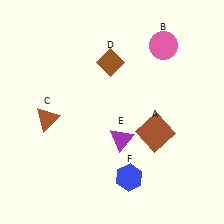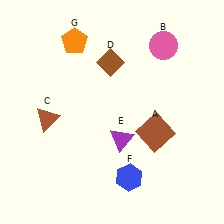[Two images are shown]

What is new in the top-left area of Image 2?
An orange pentagon (G) was added in the top-left area of Image 2.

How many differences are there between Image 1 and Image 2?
There is 1 difference between the two images.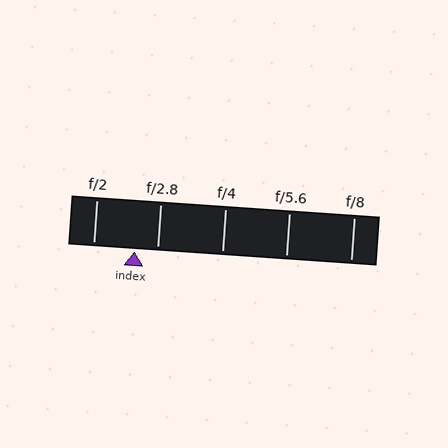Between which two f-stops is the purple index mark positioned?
The index mark is between f/2 and f/2.8.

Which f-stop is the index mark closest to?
The index mark is closest to f/2.8.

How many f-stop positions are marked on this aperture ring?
There are 5 f-stop positions marked.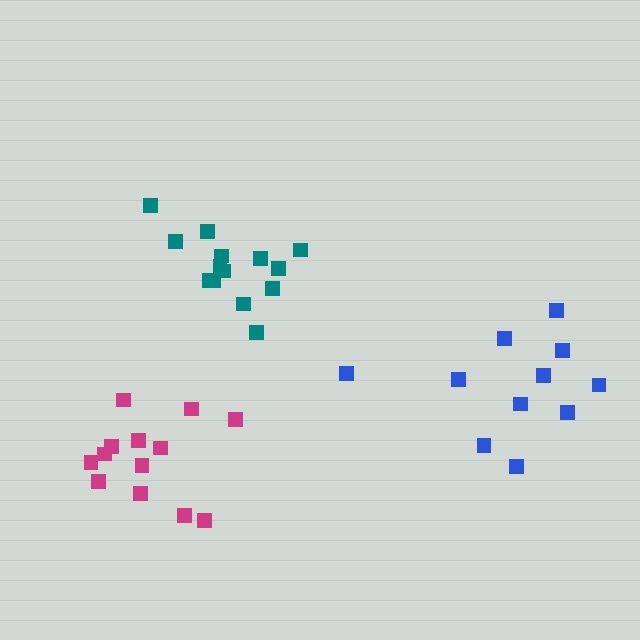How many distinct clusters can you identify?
There are 3 distinct clusters.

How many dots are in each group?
Group 1: 11 dots, Group 2: 13 dots, Group 3: 14 dots (38 total).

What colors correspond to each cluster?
The clusters are colored: blue, magenta, teal.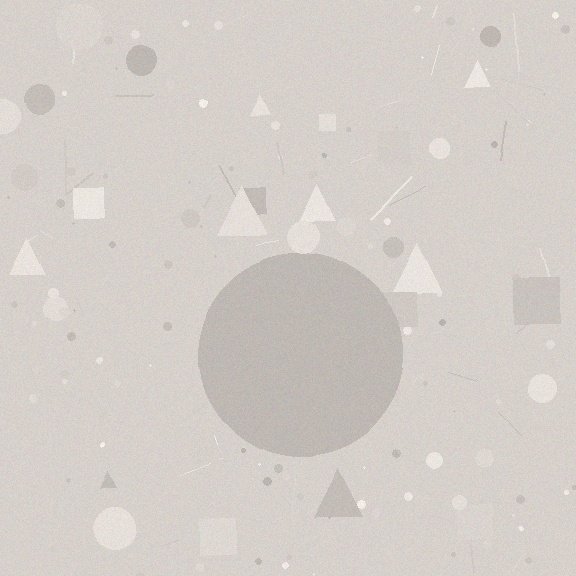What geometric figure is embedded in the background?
A circle is embedded in the background.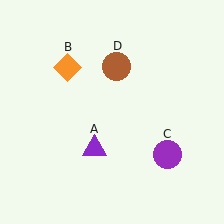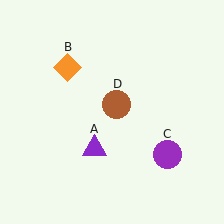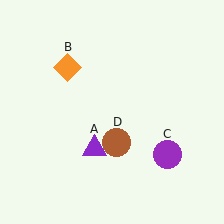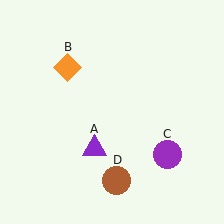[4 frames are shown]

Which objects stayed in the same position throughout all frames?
Purple triangle (object A) and orange diamond (object B) and purple circle (object C) remained stationary.